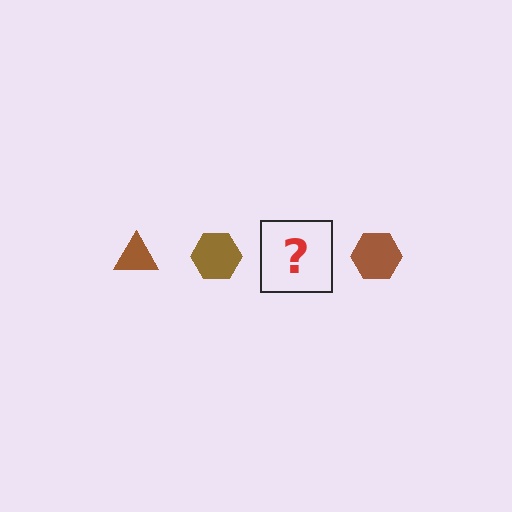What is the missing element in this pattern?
The missing element is a brown triangle.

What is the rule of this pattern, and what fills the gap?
The rule is that the pattern cycles through triangle, hexagon shapes in brown. The gap should be filled with a brown triangle.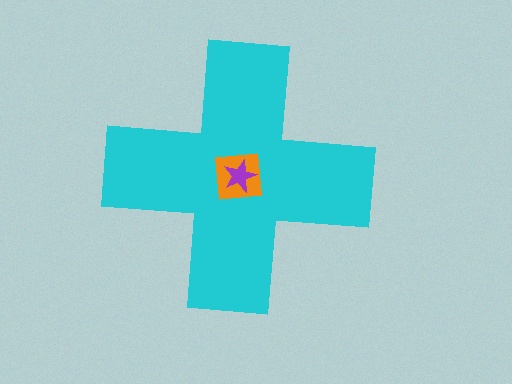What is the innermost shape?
The purple star.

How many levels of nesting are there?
3.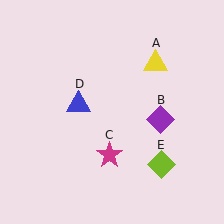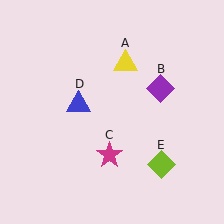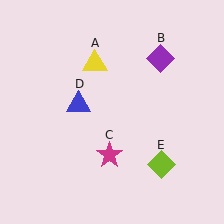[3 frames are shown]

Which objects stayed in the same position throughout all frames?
Magenta star (object C) and blue triangle (object D) and lime diamond (object E) remained stationary.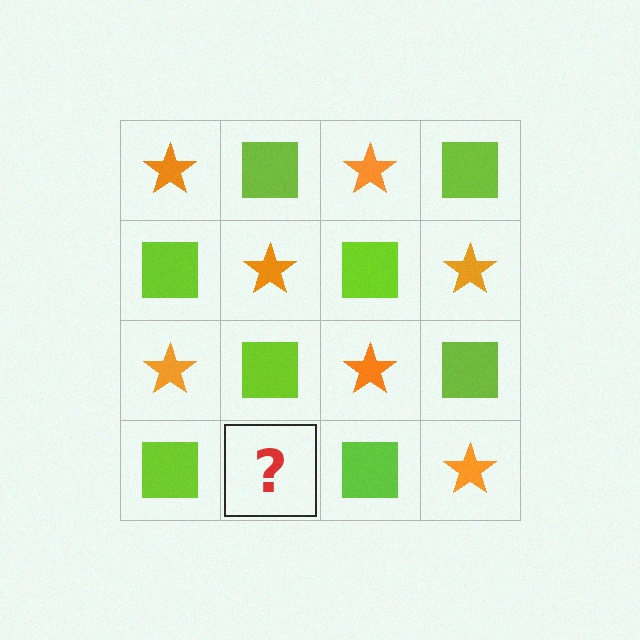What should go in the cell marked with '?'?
The missing cell should contain an orange star.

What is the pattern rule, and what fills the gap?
The rule is that it alternates orange star and lime square in a checkerboard pattern. The gap should be filled with an orange star.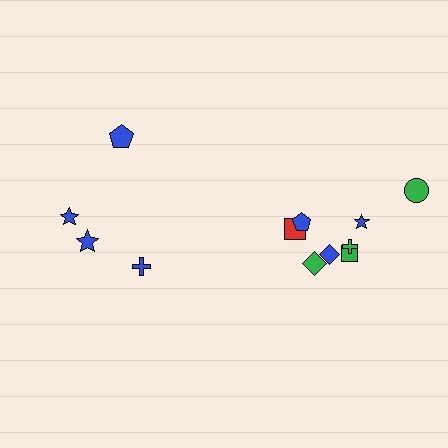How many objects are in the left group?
There are 4 objects.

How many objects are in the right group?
There are 8 objects.